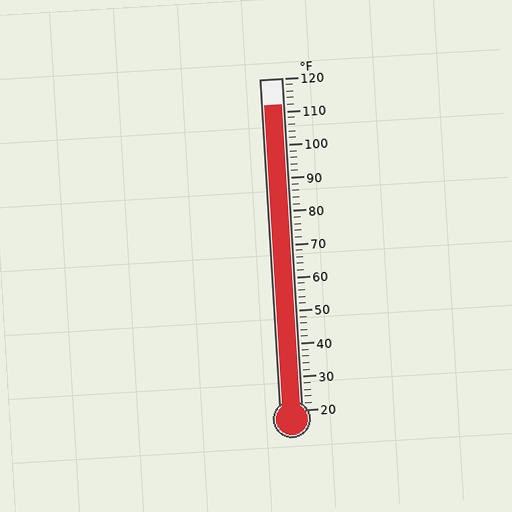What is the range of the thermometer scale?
The thermometer scale ranges from 20°F to 120°F.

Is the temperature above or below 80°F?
The temperature is above 80°F.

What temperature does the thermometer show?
The thermometer shows approximately 112°F.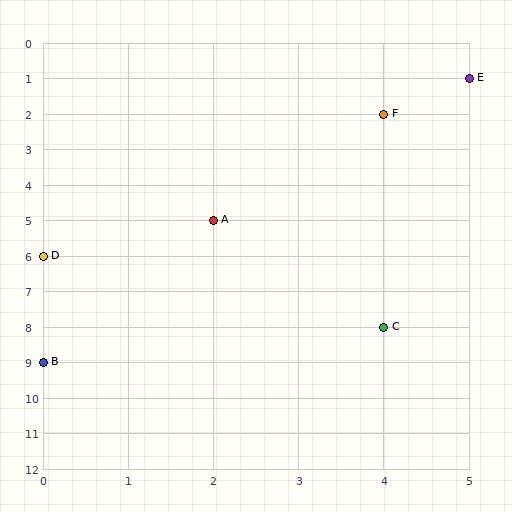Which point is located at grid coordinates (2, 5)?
Point A is at (2, 5).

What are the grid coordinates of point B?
Point B is at grid coordinates (0, 9).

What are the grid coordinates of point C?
Point C is at grid coordinates (4, 8).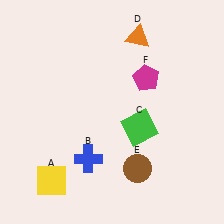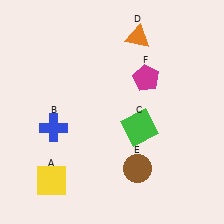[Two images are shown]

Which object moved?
The blue cross (B) moved left.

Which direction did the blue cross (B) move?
The blue cross (B) moved left.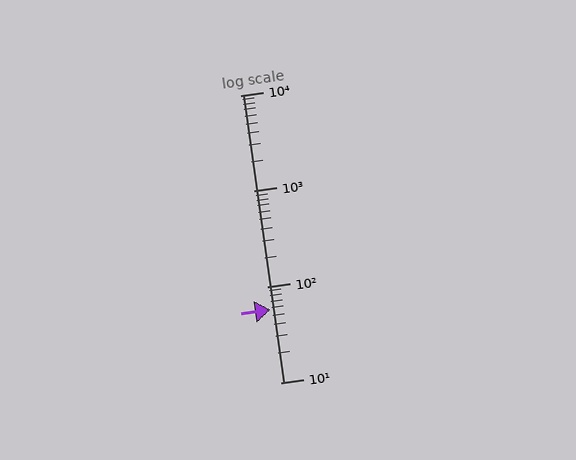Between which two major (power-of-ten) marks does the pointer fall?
The pointer is between 10 and 100.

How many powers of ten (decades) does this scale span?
The scale spans 3 decades, from 10 to 10000.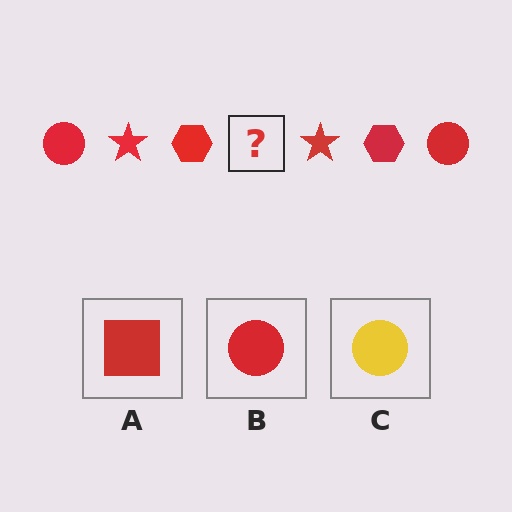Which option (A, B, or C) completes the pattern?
B.